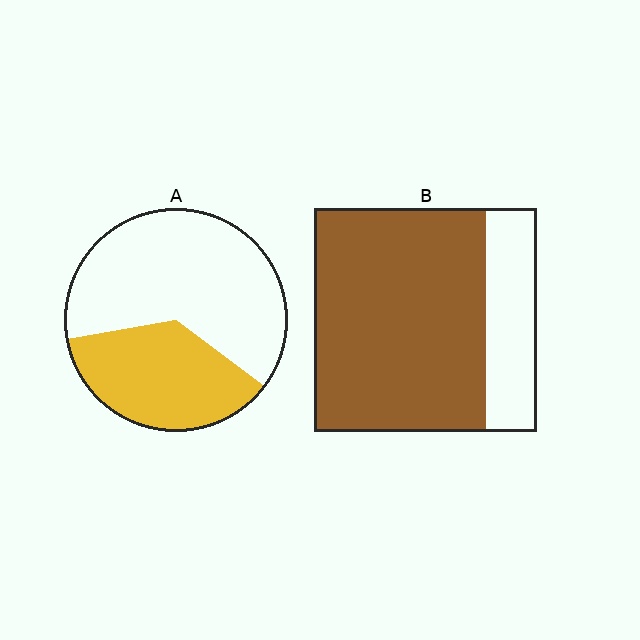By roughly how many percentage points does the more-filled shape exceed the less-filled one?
By roughly 40 percentage points (B over A).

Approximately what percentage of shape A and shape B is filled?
A is approximately 35% and B is approximately 75%.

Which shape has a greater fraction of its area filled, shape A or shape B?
Shape B.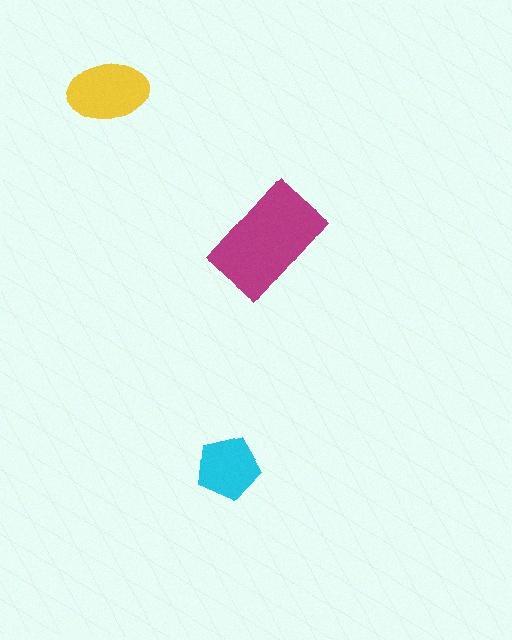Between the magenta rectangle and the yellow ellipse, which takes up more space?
The magenta rectangle.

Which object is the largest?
The magenta rectangle.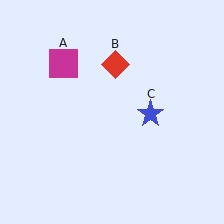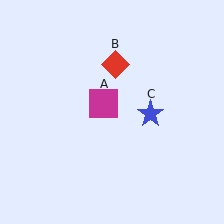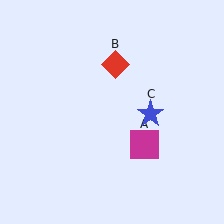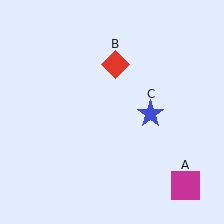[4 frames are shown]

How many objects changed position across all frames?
1 object changed position: magenta square (object A).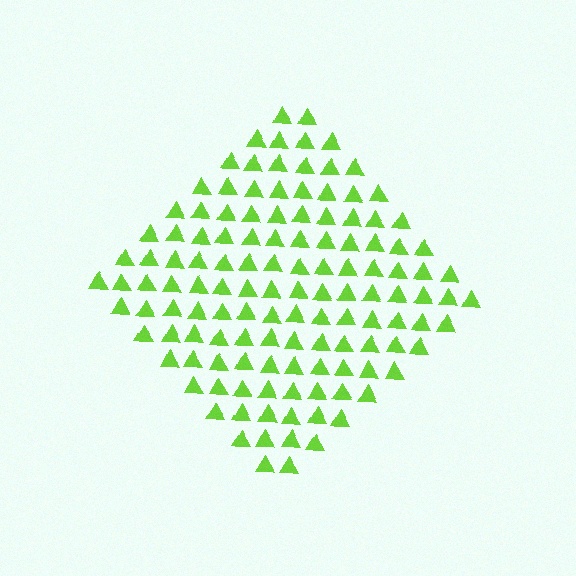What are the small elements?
The small elements are triangles.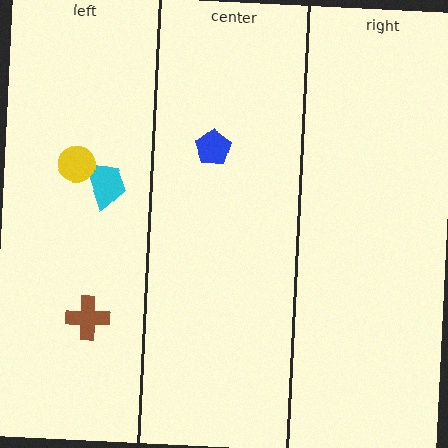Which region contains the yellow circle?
The left region.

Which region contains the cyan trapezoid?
The left region.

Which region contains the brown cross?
The left region.